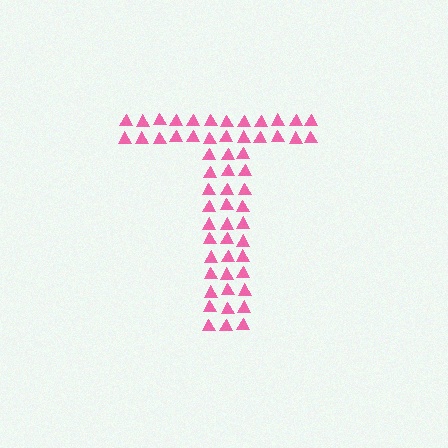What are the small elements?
The small elements are triangles.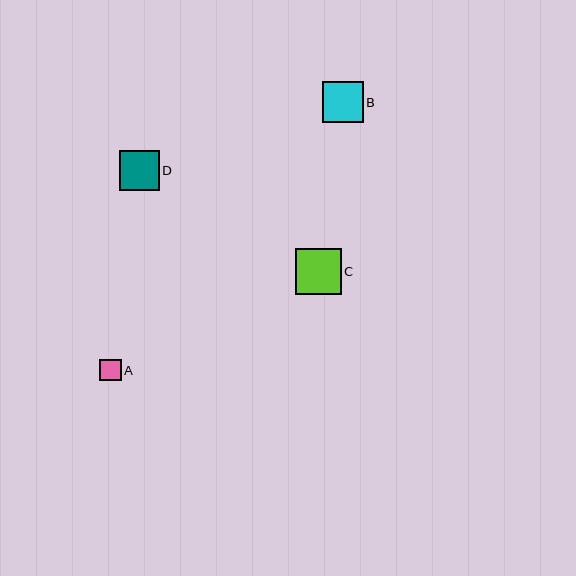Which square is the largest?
Square C is the largest with a size of approximately 46 pixels.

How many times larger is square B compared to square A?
Square B is approximately 1.9 times the size of square A.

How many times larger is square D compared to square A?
Square D is approximately 1.8 times the size of square A.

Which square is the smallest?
Square A is the smallest with a size of approximately 21 pixels.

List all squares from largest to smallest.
From largest to smallest: C, B, D, A.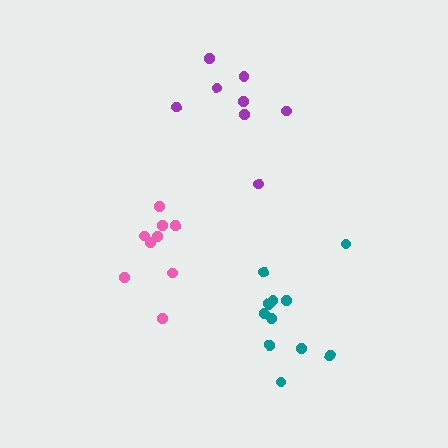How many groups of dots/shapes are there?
There are 3 groups.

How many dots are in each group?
Group 1: 11 dots, Group 2: 9 dots, Group 3: 8 dots (28 total).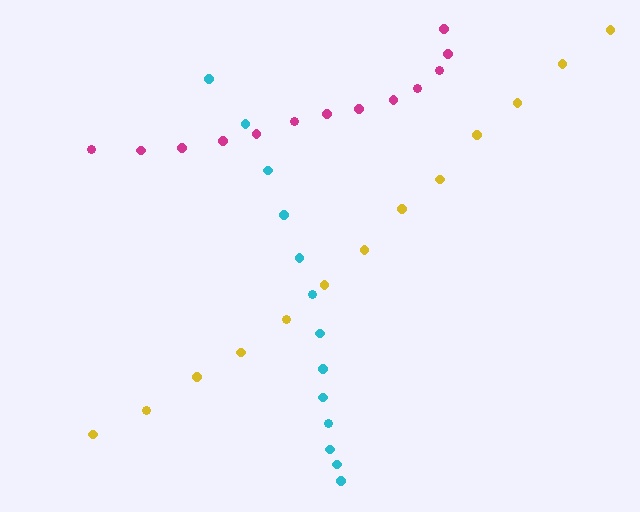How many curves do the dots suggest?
There are 3 distinct paths.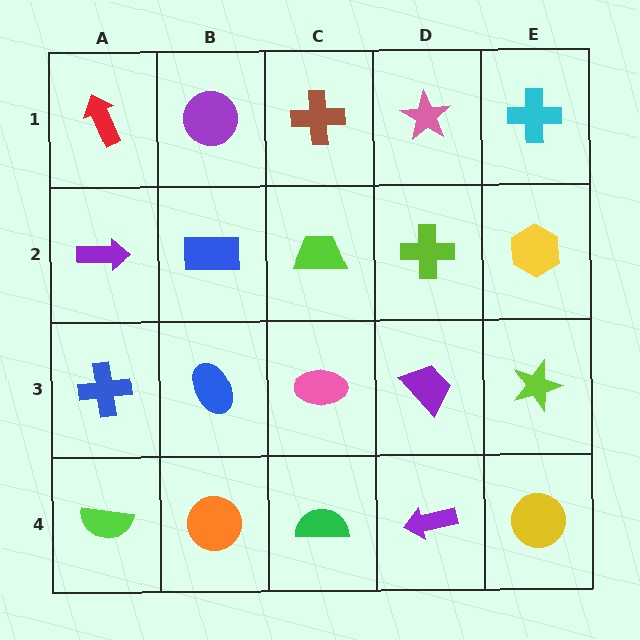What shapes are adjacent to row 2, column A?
A red arrow (row 1, column A), a blue cross (row 3, column A), a blue rectangle (row 2, column B).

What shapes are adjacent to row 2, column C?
A brown cross (row 1, column C), a pink ellipse (row 3, column C), a blue rectangle (row 2, column B), a lime cross (row 2, column D).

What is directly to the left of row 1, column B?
A red arrow.